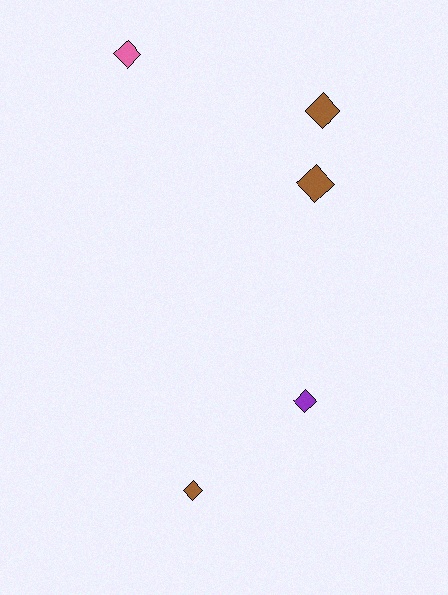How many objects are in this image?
There are 5 objects.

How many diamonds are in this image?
There are 5 diamonds.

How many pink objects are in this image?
There is 1 pink object.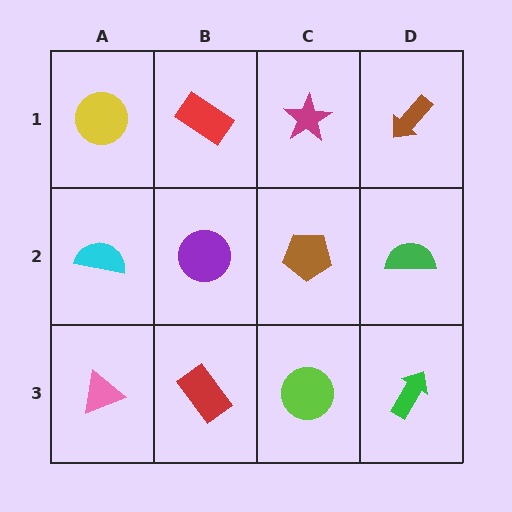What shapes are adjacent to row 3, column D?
A green semicircle (row 2, column D), a lime circle (row 3, column C).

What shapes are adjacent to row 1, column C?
A brown pentagon (row 2, column C), a red rectangle (row 1, column B), a brown arrow (row 1, column D).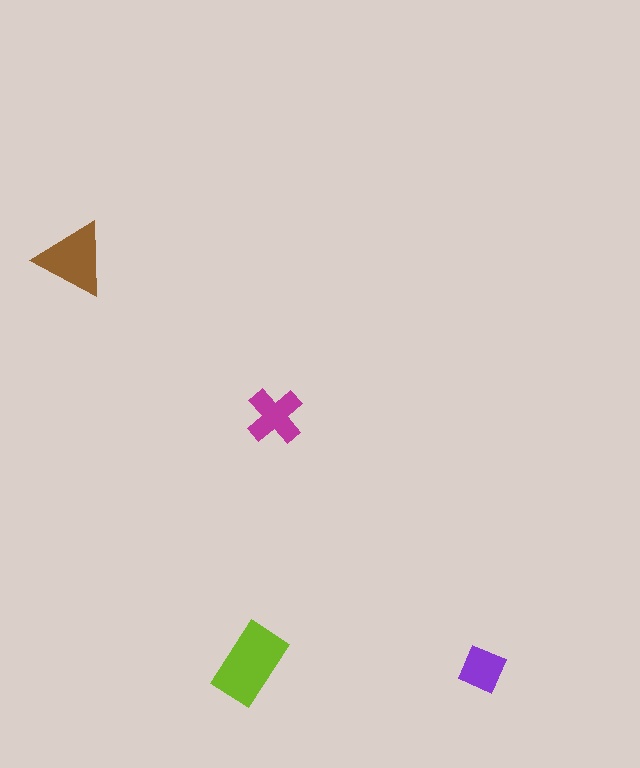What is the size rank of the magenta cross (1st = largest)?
3rd.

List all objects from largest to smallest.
The lime rectangle, the brown triangle, the magenta cross, the purple square.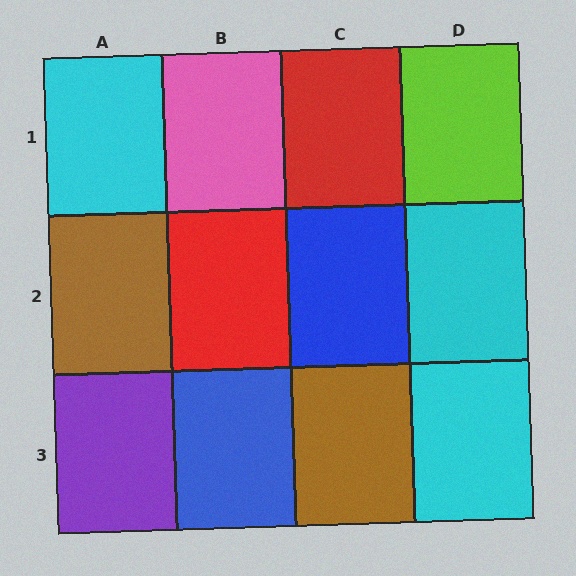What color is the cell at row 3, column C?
Brown.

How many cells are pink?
1 cell is pink.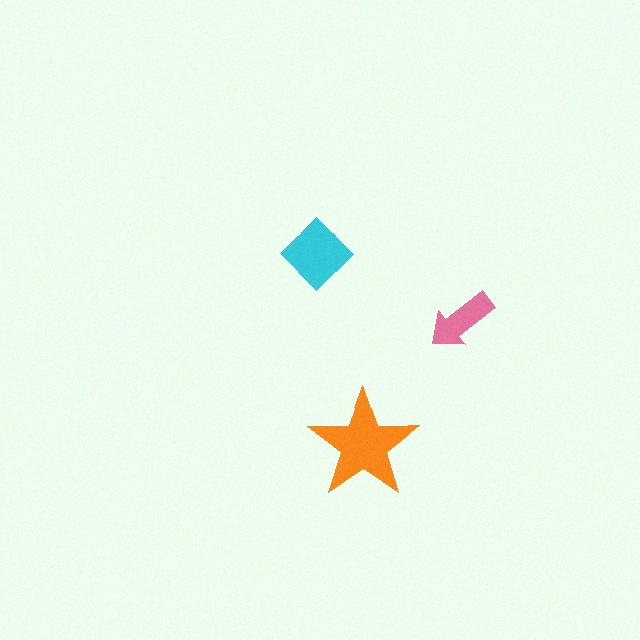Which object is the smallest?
The pink arrow.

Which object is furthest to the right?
The pink arrow is rightmost.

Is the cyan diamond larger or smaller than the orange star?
Smaller.